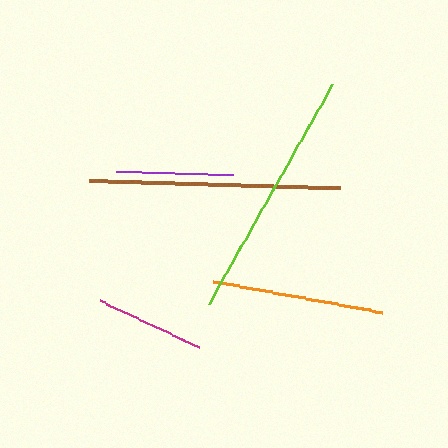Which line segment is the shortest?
The magenta line is the shortest at approximately 110 pixels.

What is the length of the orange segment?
The orange segment is approximately 172 pixels long.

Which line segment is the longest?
The lime line is the longest at approximately 252 pixels.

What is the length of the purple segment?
The purple segment is approximately 119 pixels long.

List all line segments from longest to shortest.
From longest to shortest: lime, brown, orange, purple, magenta.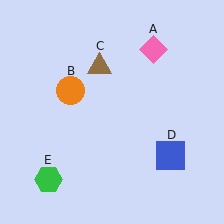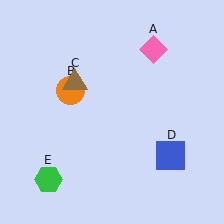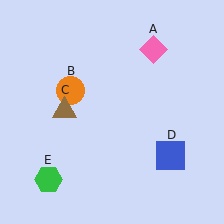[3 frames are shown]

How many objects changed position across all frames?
1 object changed position: brown triangle (object C).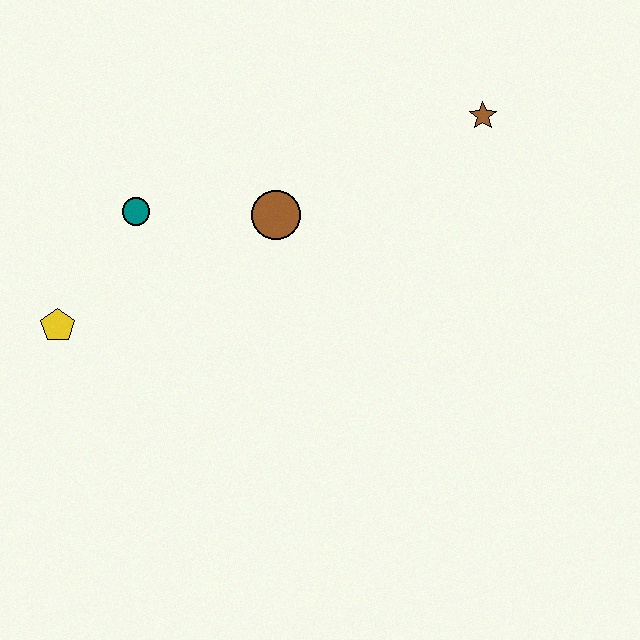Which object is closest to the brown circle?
The teal circle is closest to the brown circle.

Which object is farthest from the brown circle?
The yellow pentagon is farthest from the brown circle.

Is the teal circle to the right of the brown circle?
No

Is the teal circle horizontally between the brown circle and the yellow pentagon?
Yes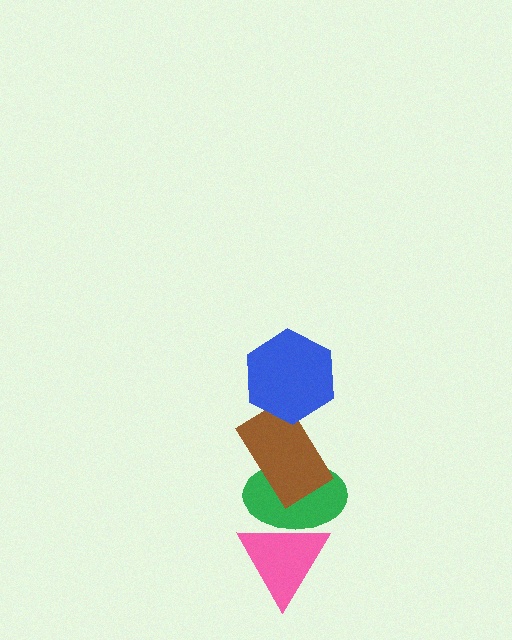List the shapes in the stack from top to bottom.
From top to bottom: the blue hexagon, the brown rectangle, the green ellipse, the pink triangle.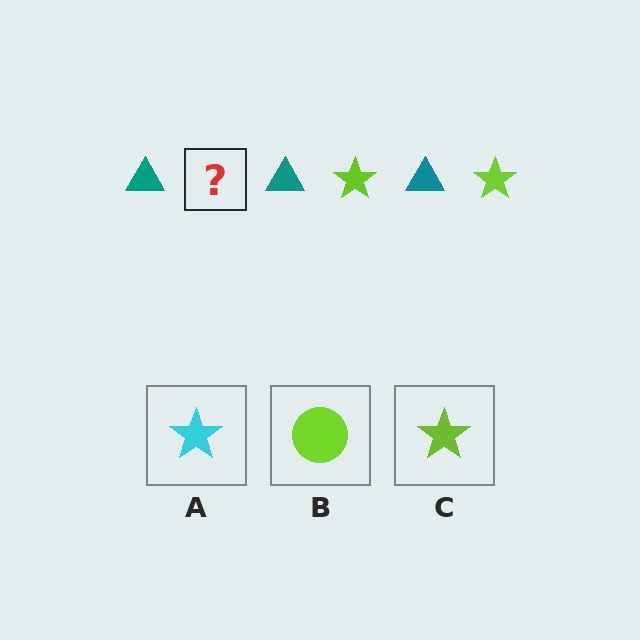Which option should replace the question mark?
Option C.